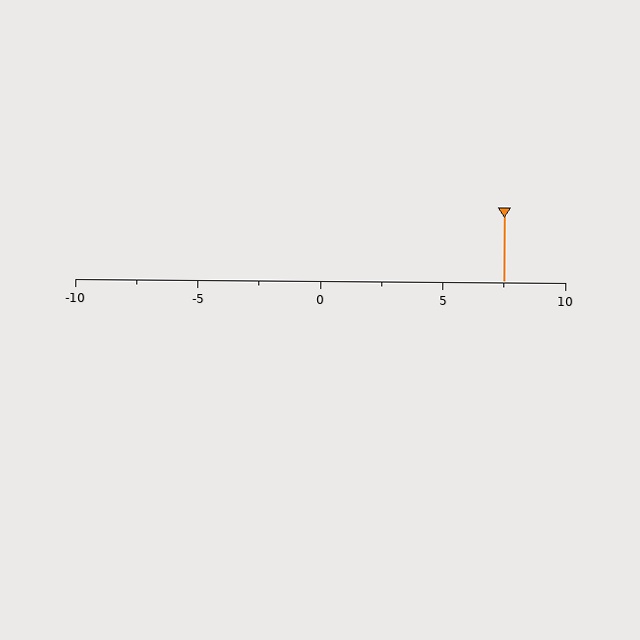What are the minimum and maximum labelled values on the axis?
The axis runs from -10 to 10.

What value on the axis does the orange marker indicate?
The marker indicates approximately 7.5.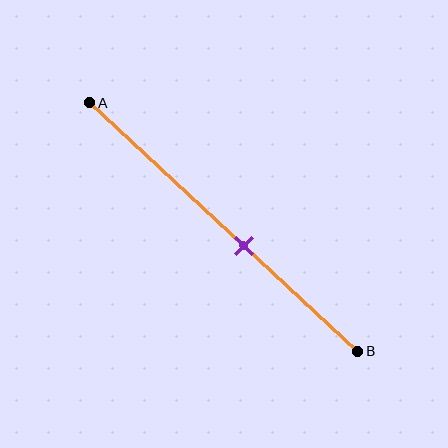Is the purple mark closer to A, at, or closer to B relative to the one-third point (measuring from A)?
The purple mark is closer to point B than the one-third point of segment AB.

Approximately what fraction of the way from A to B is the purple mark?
The purple mark is approximately 60% of the way from A to B.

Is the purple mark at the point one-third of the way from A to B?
No, the mark is at about 60% from A, not at the 33% one-third point.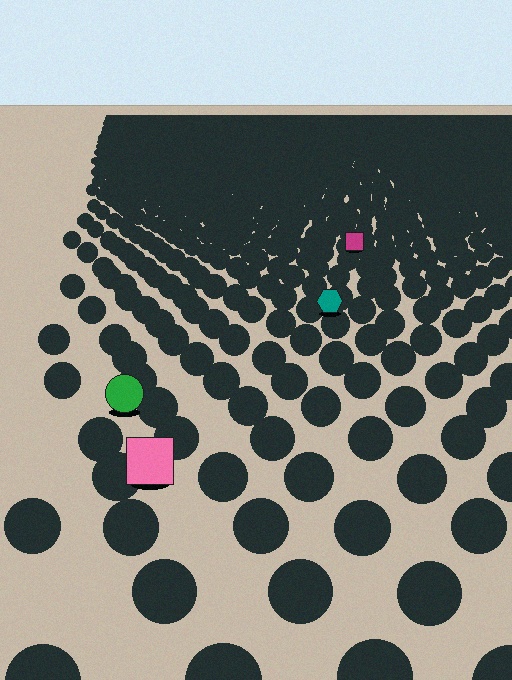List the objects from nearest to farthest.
From nearest to farthest: the pink square, the green circle, the teal hexagon, the magenta square.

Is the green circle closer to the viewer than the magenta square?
Yes. The green circle is closer — you can tell from the texture gradient: the ground texture is coarser near it.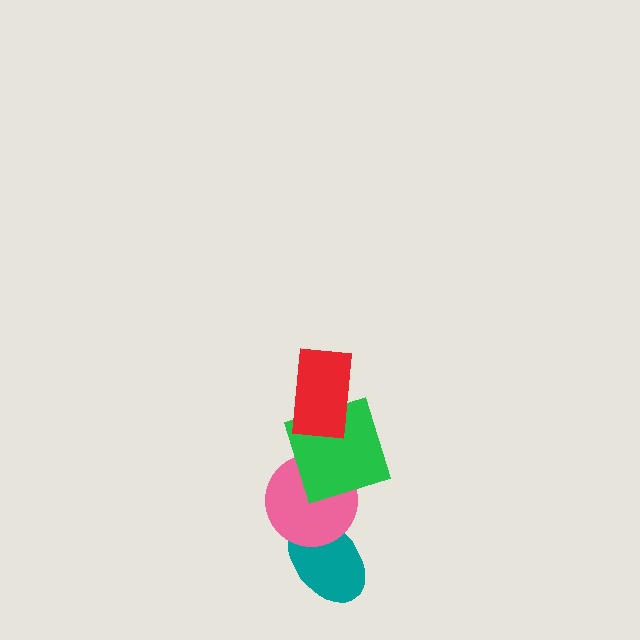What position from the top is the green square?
The green square is 2nd from the top.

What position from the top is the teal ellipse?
The teal ellipse is 4th from the top.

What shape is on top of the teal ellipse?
The pink circle is on top of the teal ellipse.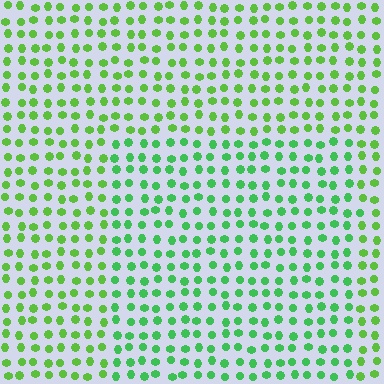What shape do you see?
I see a rectangle.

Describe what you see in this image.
The image is filled with small lime elements in a uniform arrangement. A rectangle-shaped region is visible where the elements are tinted to a slightly different hue, forming a subtle color boundary.